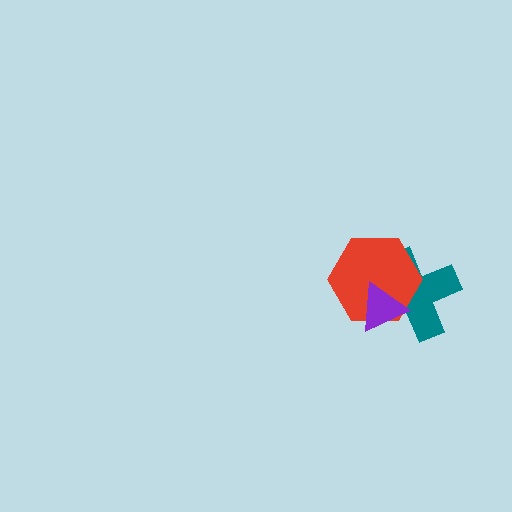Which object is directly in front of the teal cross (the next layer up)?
The red hexagon is directly in front of the teal cross.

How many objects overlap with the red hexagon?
2 objects overlap with the red hexagon.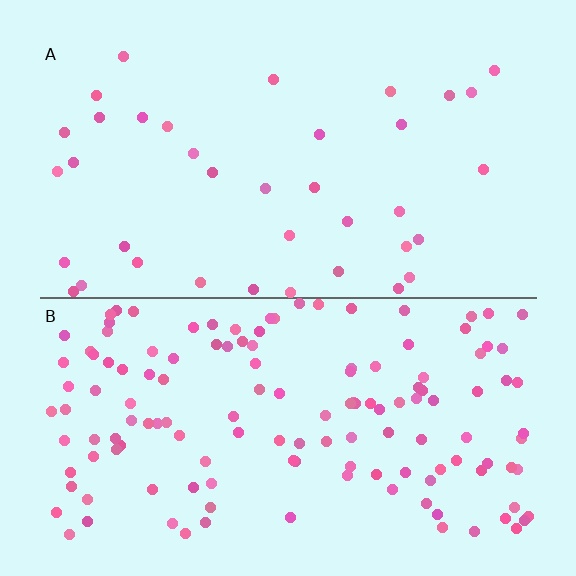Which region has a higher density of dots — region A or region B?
B (the bottom).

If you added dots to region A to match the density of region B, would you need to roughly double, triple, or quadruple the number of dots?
Approximately quadruple.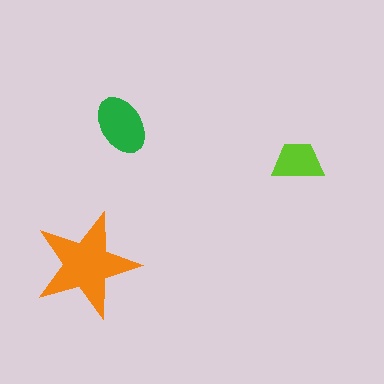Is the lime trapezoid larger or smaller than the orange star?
Smaller.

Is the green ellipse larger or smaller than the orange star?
Smaller.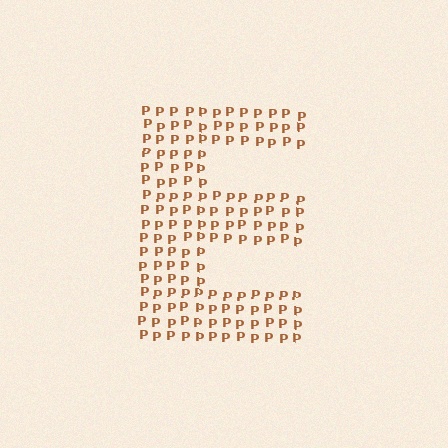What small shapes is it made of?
It is made of small letter P's.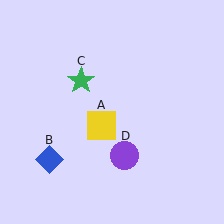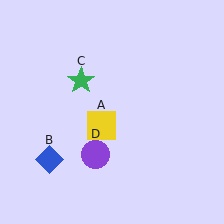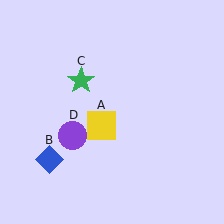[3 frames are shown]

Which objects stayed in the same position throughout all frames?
Yellow square (object A) and blue diamond (object B) and green star (object C) remained stationary.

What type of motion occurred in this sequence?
The purple circle (object D) rotated clockwise around the center of the scene.